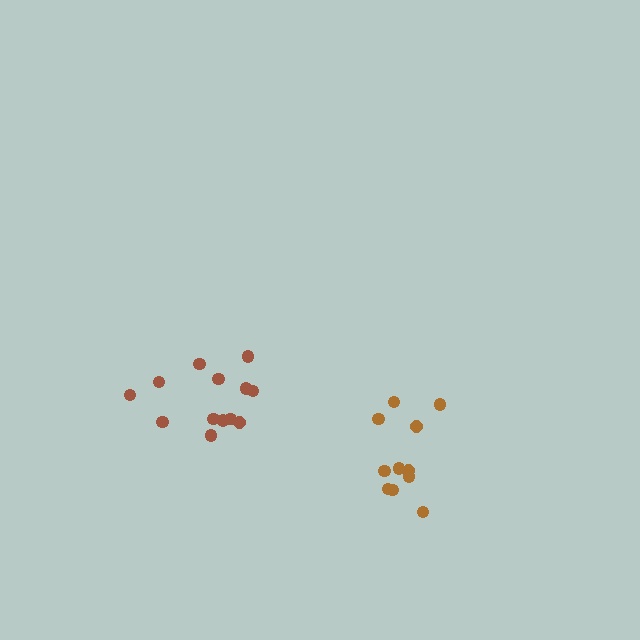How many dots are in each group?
Group 1: 11 dots, Group 2: 13 dots (24 total).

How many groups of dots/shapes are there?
There are 2 groups.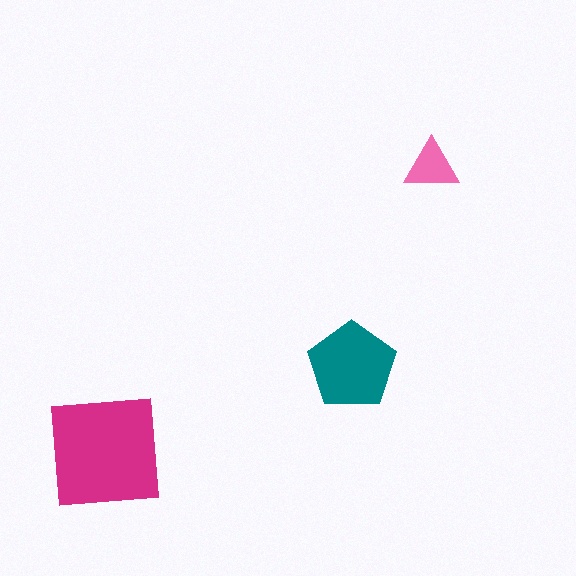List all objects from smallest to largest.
The pink triangle, the teal pentagon, the magenta square.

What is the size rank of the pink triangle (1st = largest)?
3rd.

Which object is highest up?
The pink triangle is topmost.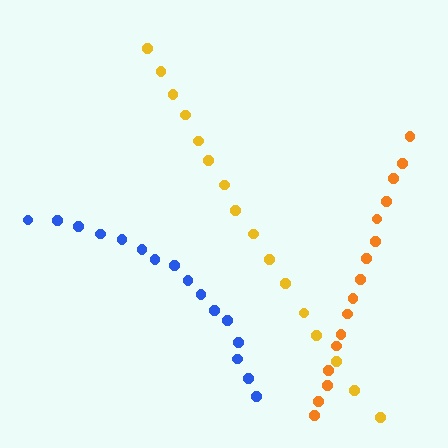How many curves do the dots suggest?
There are 3 distinct paths.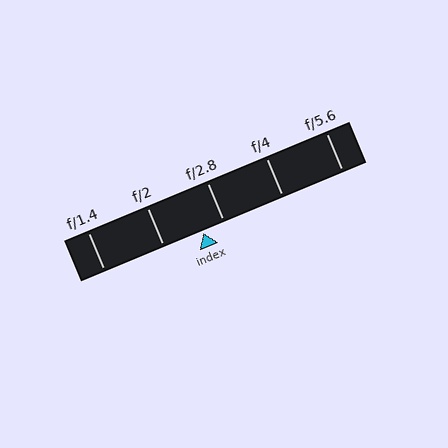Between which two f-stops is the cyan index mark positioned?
The index mark is between f/2 and f/2.8.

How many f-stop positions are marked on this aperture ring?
There are 5 f-stop positions marked.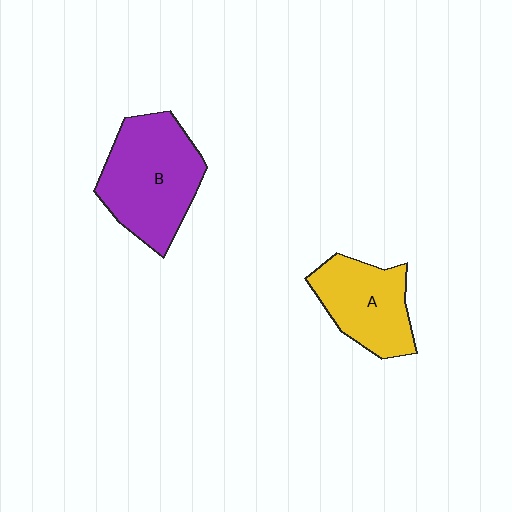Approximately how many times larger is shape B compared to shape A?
Approximately 1.4 times.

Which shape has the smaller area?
Shape A (yellow).